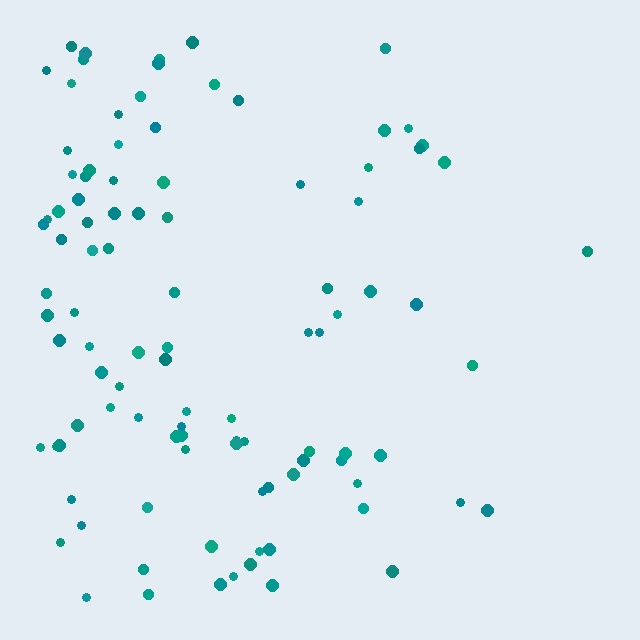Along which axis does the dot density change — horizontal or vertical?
Horizontal.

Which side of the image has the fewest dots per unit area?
The right.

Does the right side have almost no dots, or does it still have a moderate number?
Still a moderate number, just noticeably fewer than the left.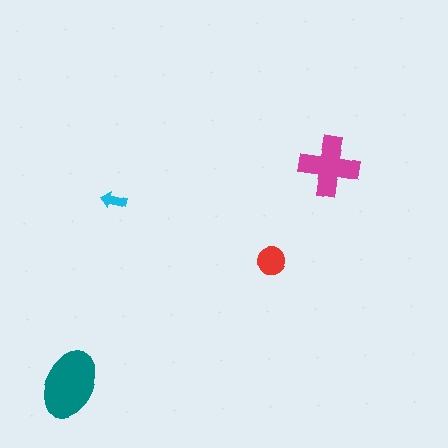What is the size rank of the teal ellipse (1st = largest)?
1st.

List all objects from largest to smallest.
The teal ellipse, the magenta cross, the red circle, the cyan arrow.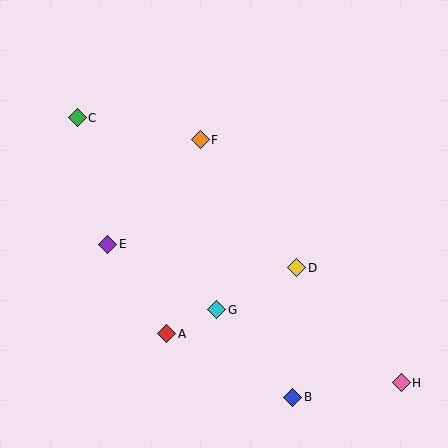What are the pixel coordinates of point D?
Point D is at (297, 268).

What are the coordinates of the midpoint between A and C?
The midpoint between A and C is at (122, 226).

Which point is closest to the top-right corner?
Point F is closest to the top-right corner.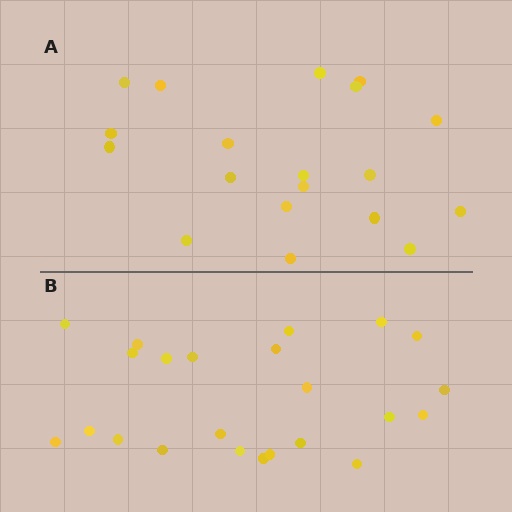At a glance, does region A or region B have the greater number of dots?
Region B (the bottom region) has more dots.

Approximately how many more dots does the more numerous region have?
Region B has about 4 more dots than region A.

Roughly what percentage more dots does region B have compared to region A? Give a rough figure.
About 20% more.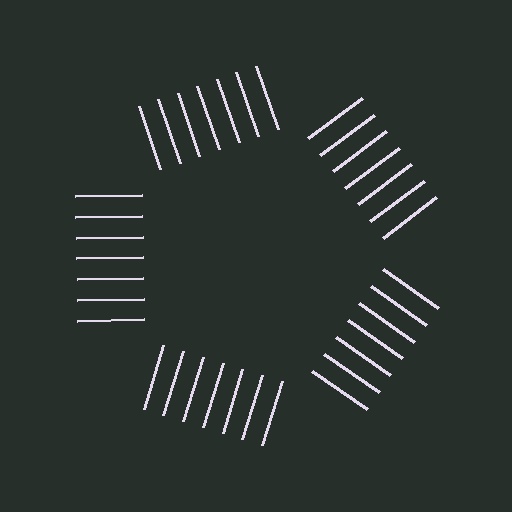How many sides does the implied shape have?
5 sides — the line-ends trace a pentagon.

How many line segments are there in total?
35 — 7 along each of the 5 edges.